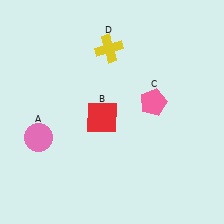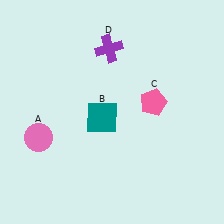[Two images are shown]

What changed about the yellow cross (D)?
In Image 1, D is yellow. In Image 2, it changed to purple.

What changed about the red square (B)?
In Image 1, B is red. In Image 2, it changed to teal.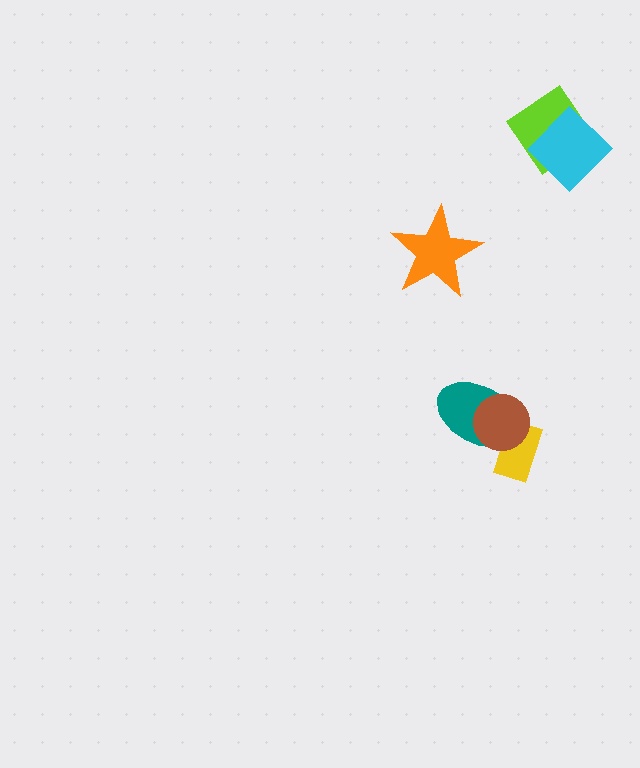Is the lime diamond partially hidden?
Yes, it is partially covered by another shape.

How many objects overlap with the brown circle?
2 objects overlap with the brown circle.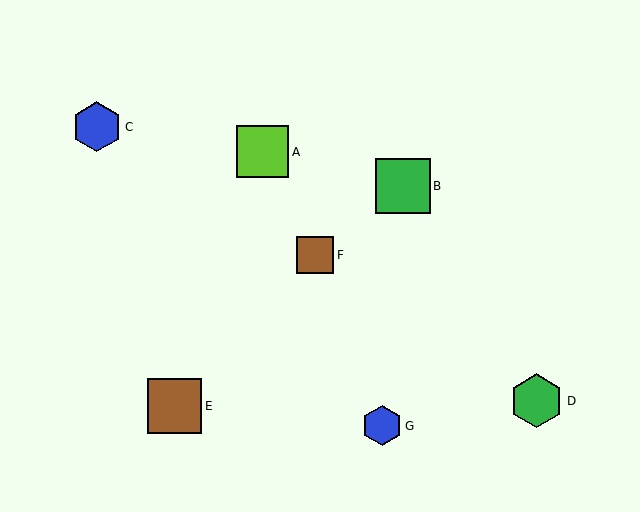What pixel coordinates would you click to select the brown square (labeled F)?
Click at (315, 255) to select the brown square F.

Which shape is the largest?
The green square (labeled B) is the largest.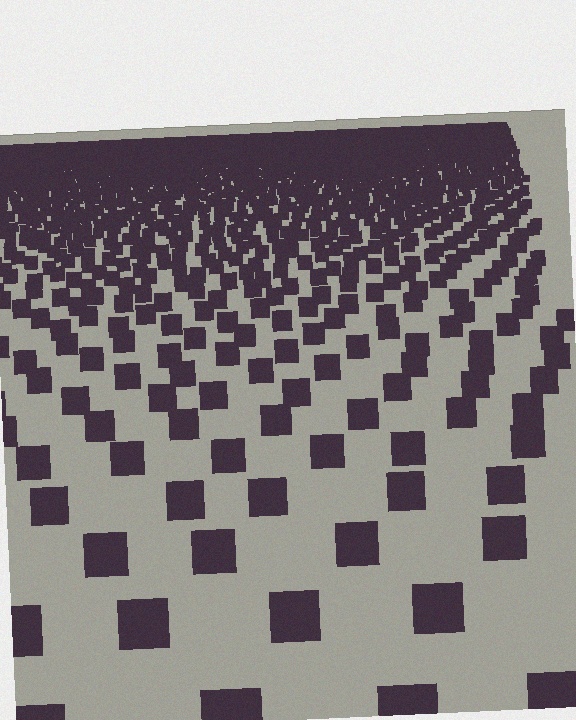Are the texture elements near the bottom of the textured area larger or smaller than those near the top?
Larger. Near the bottom, elements are closer to the viewer and appear at a bigger on-screen size.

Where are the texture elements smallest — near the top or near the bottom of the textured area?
Near the top.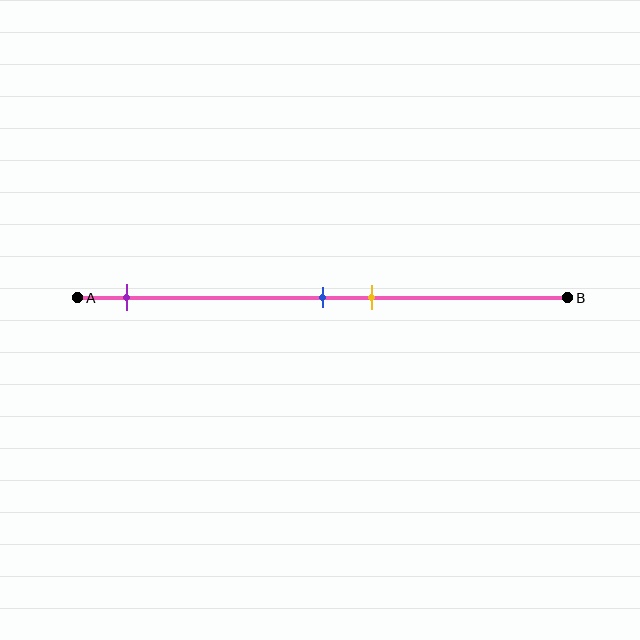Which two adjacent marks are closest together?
The blue and yellow marks are the closest adjacent pair.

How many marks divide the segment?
There are 3 marks dividing the segment.